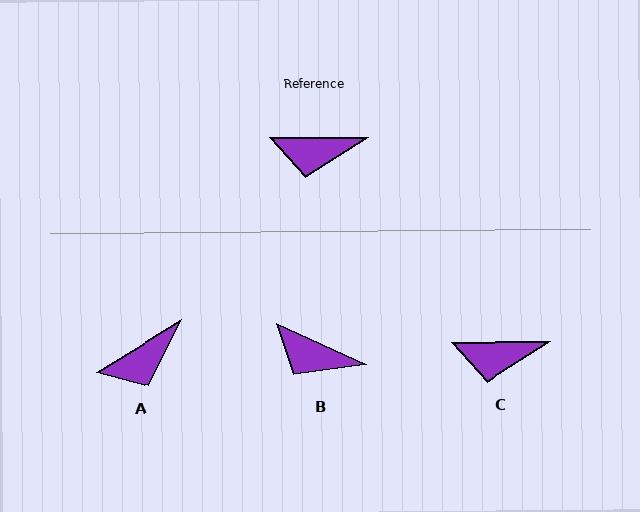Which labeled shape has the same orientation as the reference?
C.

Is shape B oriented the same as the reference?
No, it is off by about 24 degrees.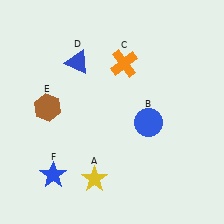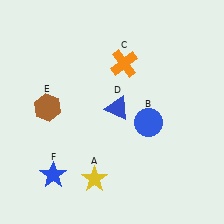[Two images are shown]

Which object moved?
The blue triangle (D) moved down.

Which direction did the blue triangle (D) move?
The blue triangle (D) moved down.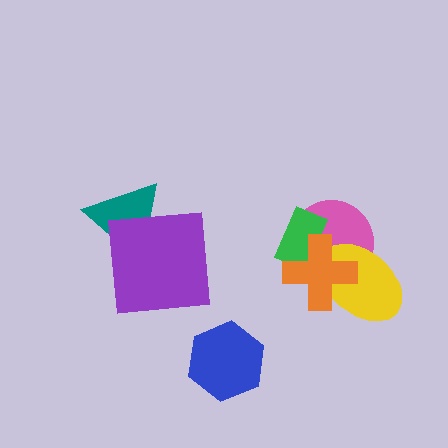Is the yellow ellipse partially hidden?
Yes, it is partially covered by another shape.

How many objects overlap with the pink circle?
3 objects overlap with the pink circle.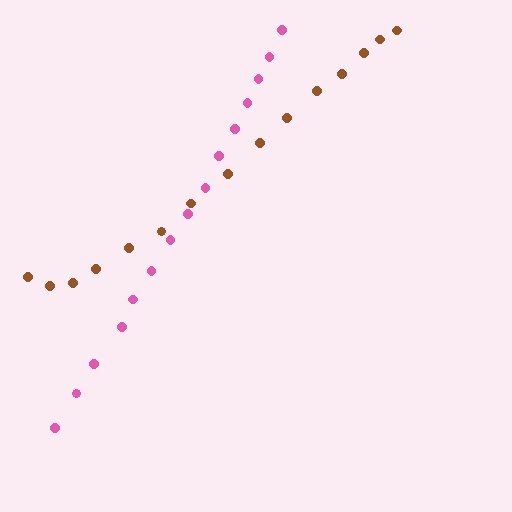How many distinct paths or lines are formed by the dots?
There are 2 distinct paths.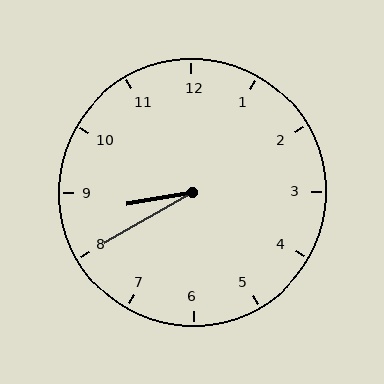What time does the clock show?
8:40.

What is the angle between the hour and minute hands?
Approximately 20 degrees.